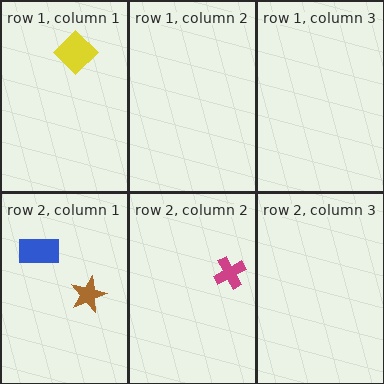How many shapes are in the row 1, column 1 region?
1.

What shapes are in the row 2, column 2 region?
The magenta cross.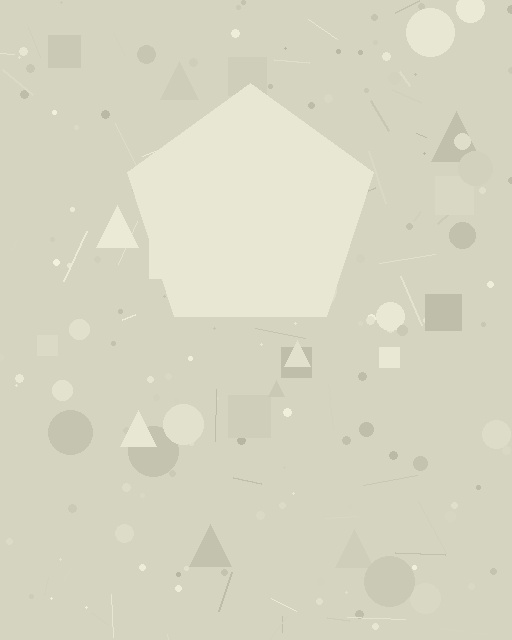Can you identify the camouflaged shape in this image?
The camouflaged shape is a pentagon.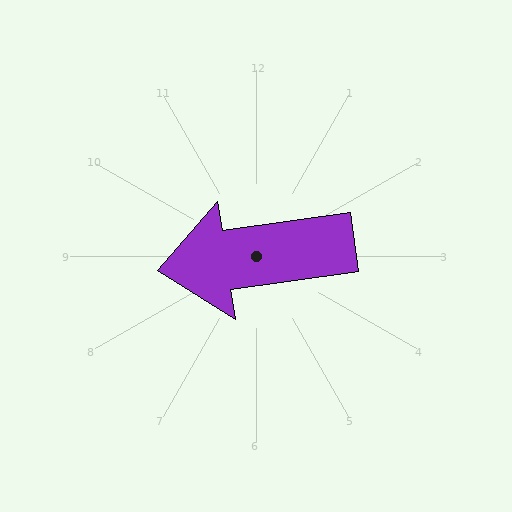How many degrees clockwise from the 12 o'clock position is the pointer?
Approximately 262 degrees.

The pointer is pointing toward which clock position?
Roughly 9 o'clock.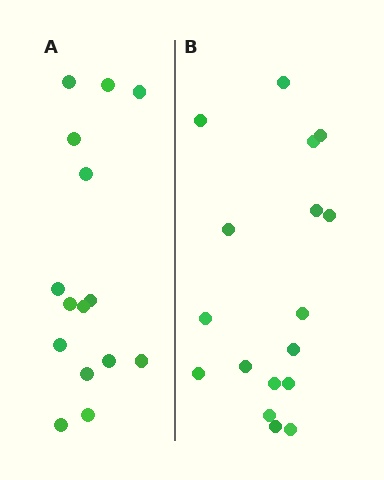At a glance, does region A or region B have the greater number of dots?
Region B (the right region) has more dots.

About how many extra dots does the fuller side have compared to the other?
Region B has just a few more — roughly 2 or 3 more dots than region A.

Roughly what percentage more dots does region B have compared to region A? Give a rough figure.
About 15% more.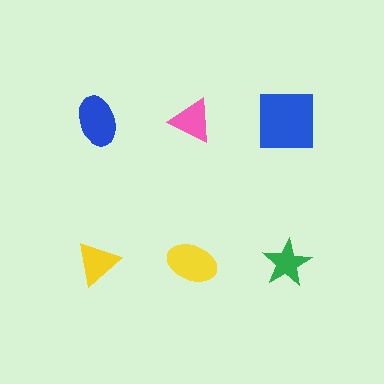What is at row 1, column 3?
A blue square.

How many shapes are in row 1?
3 shapes.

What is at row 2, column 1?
A yellow triangle.